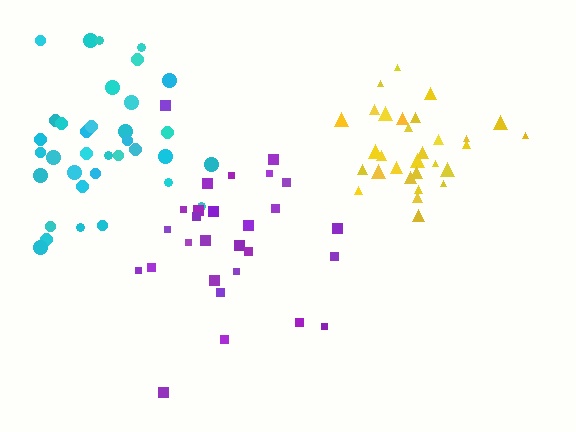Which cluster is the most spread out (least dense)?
Purple.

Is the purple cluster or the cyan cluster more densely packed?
Cyan.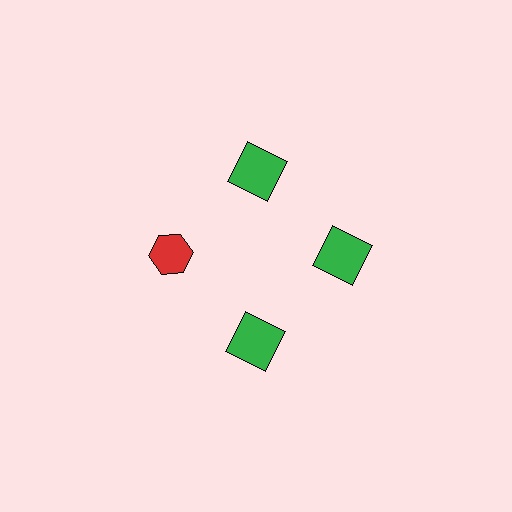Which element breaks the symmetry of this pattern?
The red hexagon at roughly the 9 o'clock position breaks the symmetry. All other shapes are green squares.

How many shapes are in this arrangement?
There are 4 shapes arranged in a ring pattern.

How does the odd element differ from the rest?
It differs in both color (red instead of green) and shape (hexagon instead of square).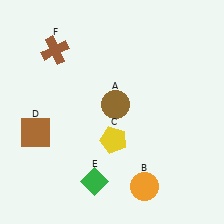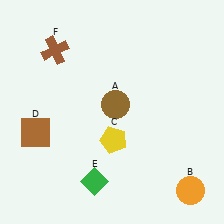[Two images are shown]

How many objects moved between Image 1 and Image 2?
1 object moved between the two images.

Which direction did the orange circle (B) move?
The orange circle (B) moved right.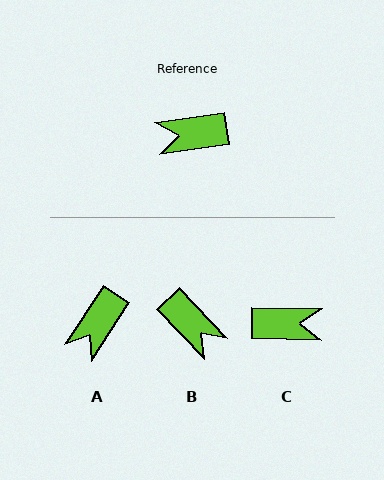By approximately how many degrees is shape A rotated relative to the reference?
Approximately 49 degrees counter-clockwise.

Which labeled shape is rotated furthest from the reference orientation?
C, about 171 degrees away.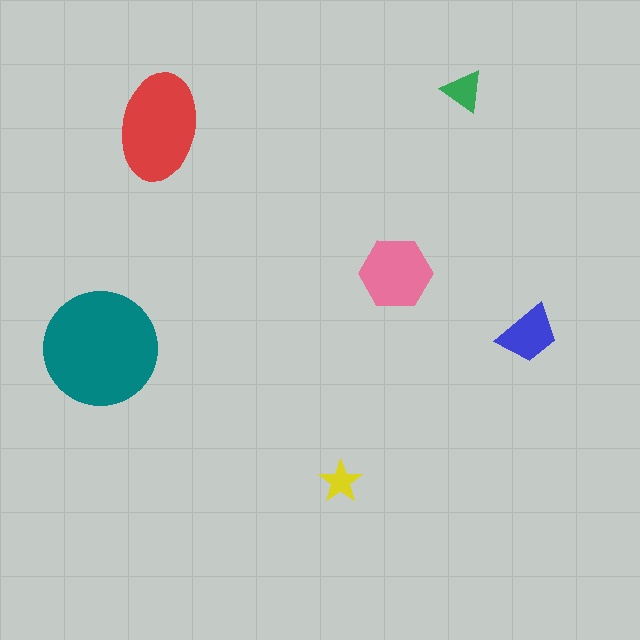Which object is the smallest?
The yellow star.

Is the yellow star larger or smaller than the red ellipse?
Smaller.